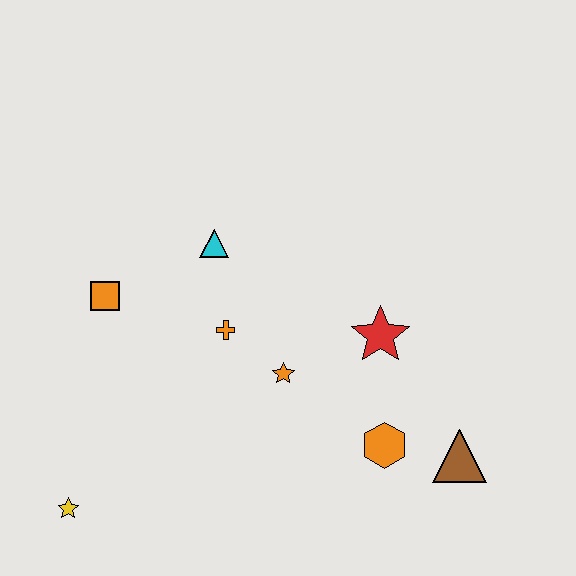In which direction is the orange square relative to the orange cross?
The orange square is to the left of the orange cross.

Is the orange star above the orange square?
No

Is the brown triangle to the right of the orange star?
Yes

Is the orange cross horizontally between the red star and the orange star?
No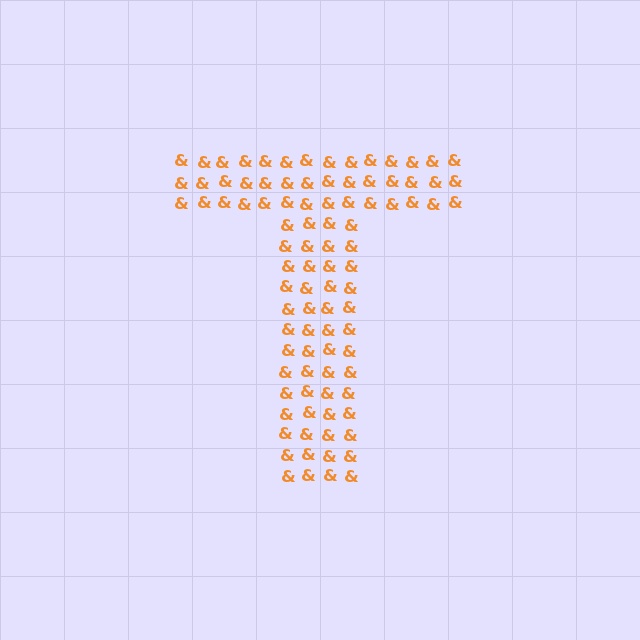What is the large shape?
The large shape is the letter T.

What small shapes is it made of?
It is made of small ampersands.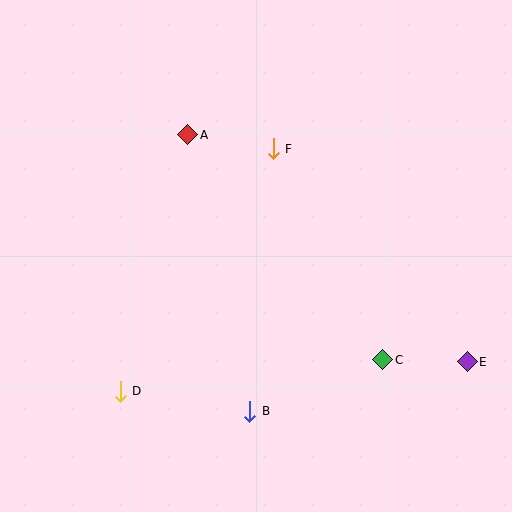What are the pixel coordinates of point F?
Point F is at (273, 149).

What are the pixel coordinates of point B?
Point B is at (250, 411).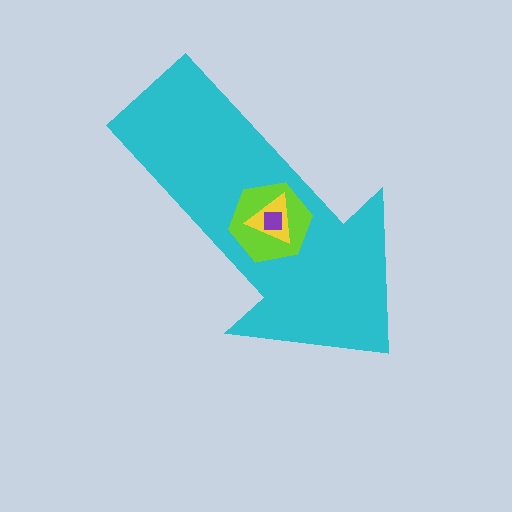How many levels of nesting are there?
4.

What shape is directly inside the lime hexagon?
The yellow triangle.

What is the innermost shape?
The purple square.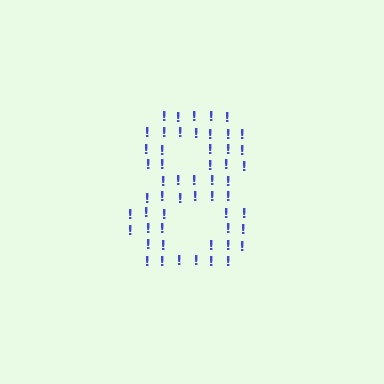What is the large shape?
The large shape is the digit 8.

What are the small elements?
The small elements are exclamation marks.